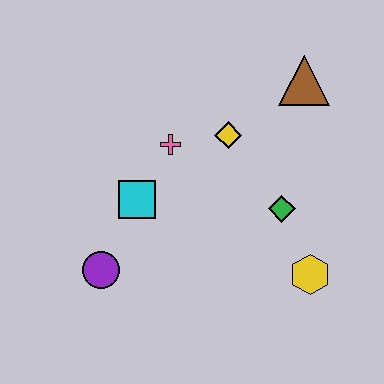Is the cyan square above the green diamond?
Yes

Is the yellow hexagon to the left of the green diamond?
No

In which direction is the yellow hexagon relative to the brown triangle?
The yellow hexagon is below the brown triangle.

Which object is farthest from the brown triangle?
The purple circle is farthest from the brown triangle.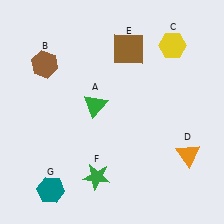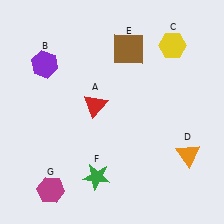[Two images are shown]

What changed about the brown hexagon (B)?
In Image 1, B is brown. In Image 2, it changed to purple.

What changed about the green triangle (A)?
In Image 1, A is green. In Image 2, it changed to red.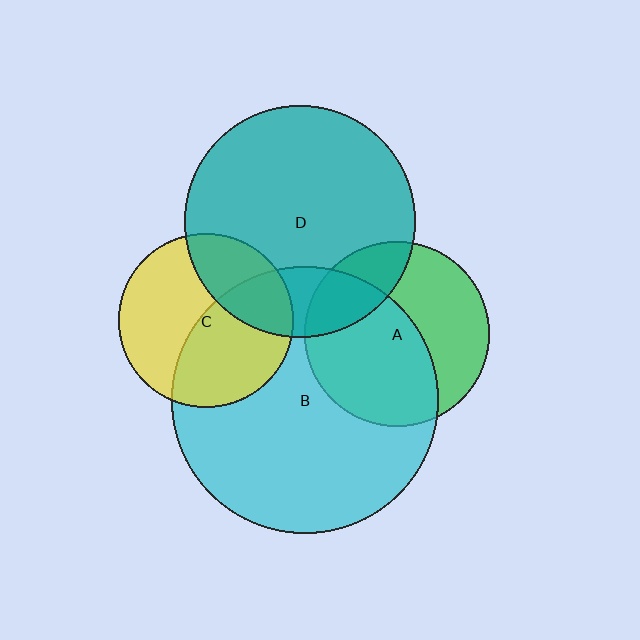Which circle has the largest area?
Circle B (cyan).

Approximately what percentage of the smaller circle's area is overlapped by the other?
Approximately 55%.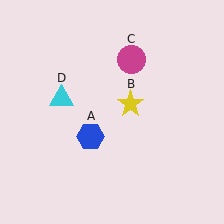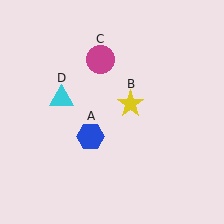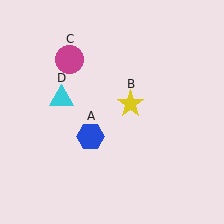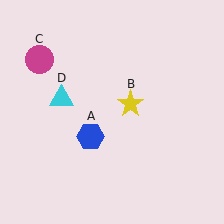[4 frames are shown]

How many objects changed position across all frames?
1 object changed position: magenta circle (object C).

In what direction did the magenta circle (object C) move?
The magenta circle (object C) moved left.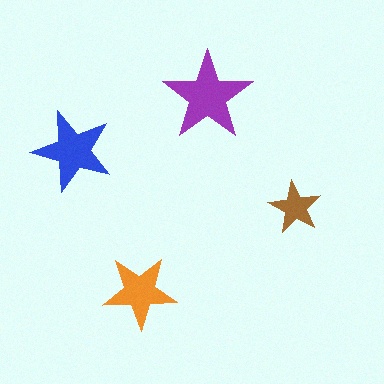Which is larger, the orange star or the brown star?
The orange one.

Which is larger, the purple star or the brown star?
The purple one.